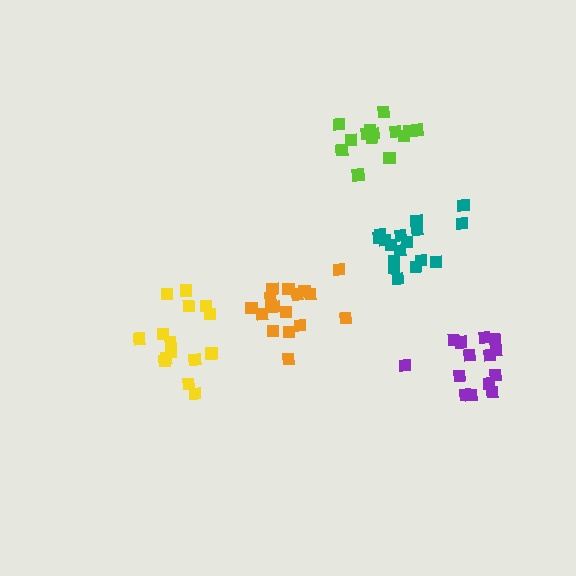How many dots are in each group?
Group 1: 16 dots, Group 2: 15 dots, Group 3: 17 dots, Group 4: 14 dots, Group 5: 17 dots (79 total).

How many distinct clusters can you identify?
There are 5 distinct clusters.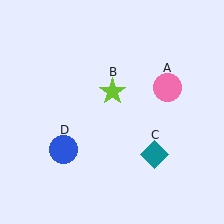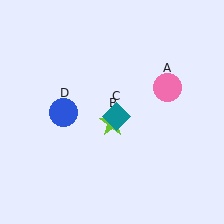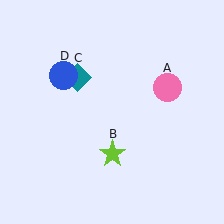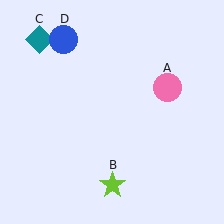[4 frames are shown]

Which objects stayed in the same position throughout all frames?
Pink circle (object A) remained stationary.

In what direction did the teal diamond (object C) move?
The teal diamond (object C) moved up and to the left.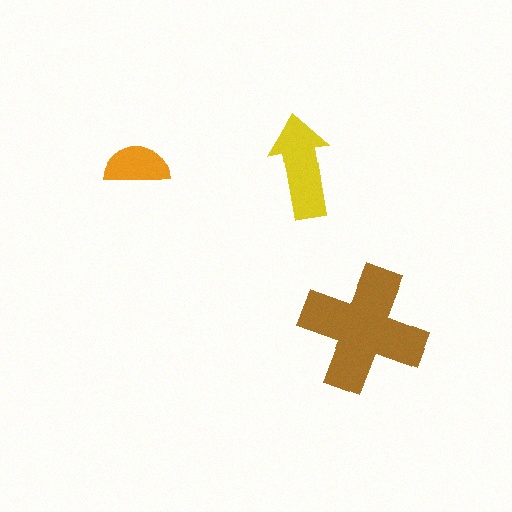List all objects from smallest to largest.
The orange semicircle, the yellow arrow, the brown cross.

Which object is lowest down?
The brown cross is bottommost.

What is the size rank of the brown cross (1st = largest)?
1st.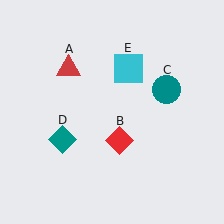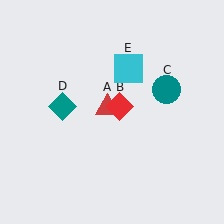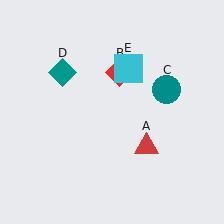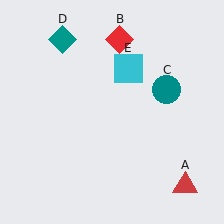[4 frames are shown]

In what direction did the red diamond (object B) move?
The red diamond (object B) moved up.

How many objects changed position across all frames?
3 objects changed position: red triangle (object A), red diamond (object B), teal diamond (object D).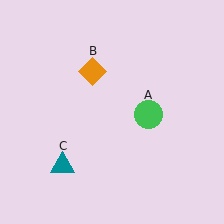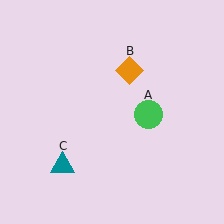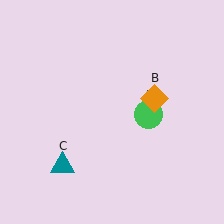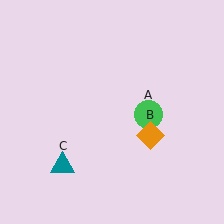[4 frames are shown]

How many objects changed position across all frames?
1 object changed position: orange diamond (object B).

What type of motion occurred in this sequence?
The orange diamond (object B) rotated clockwise around the center of the scene.